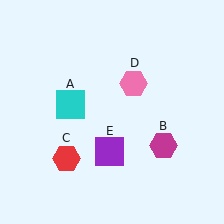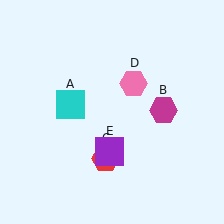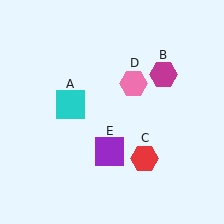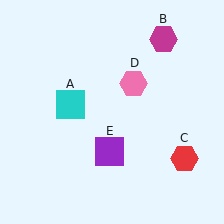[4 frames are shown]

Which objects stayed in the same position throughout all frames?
Cyan square (object A) and pink hexagon (object D) and purple square (object E) remained stationary.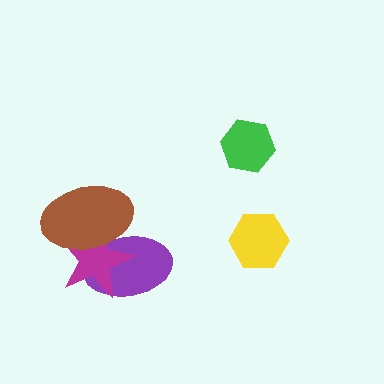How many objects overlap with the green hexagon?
0 objects overlap with the green hexagon.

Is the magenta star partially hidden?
Yes, it is partially covered by another shape.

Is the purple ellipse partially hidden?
Yes, it is partially covered by another shape.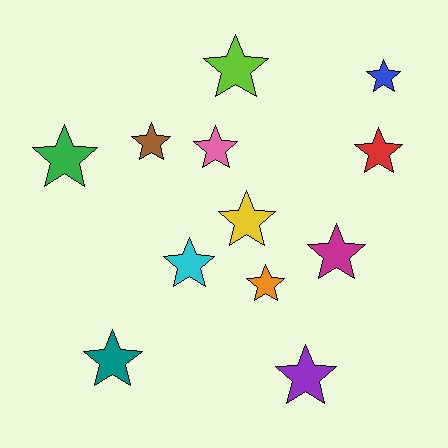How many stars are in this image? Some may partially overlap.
There are 12 stars.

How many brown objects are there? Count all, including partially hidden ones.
There is 1 brown object.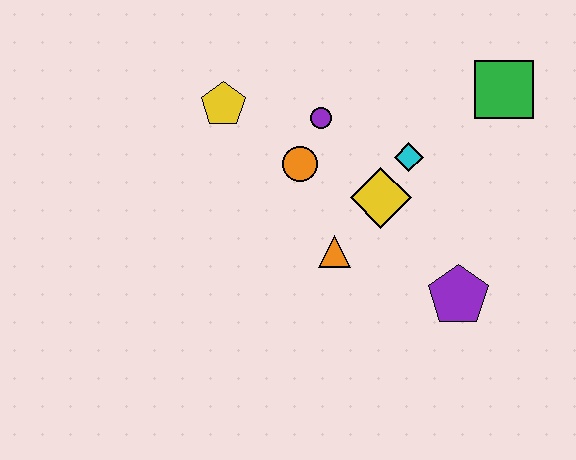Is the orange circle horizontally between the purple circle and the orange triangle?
No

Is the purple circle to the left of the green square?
Yes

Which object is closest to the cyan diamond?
The yellow diamond is closest to the cyan diamond.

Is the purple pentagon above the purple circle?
No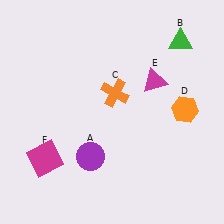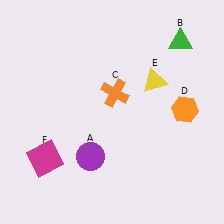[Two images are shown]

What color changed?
The triangle (E) changed from magenta in Image 1 to yellow in Image 2.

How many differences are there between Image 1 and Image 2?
There is 1 difference between the two images.